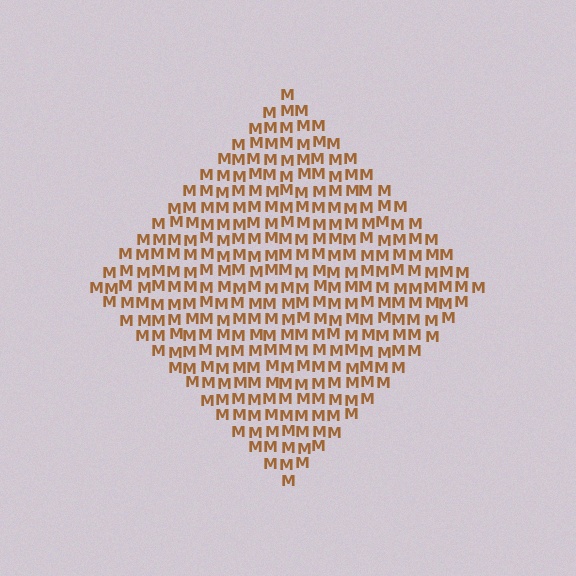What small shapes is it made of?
It is made of small letter M's.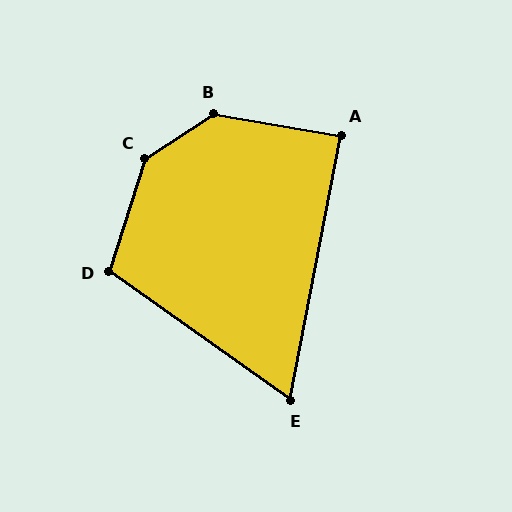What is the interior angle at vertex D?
Approximately 108 degrees (obtuse).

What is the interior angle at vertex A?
Approximately 88 degrees (approximately right).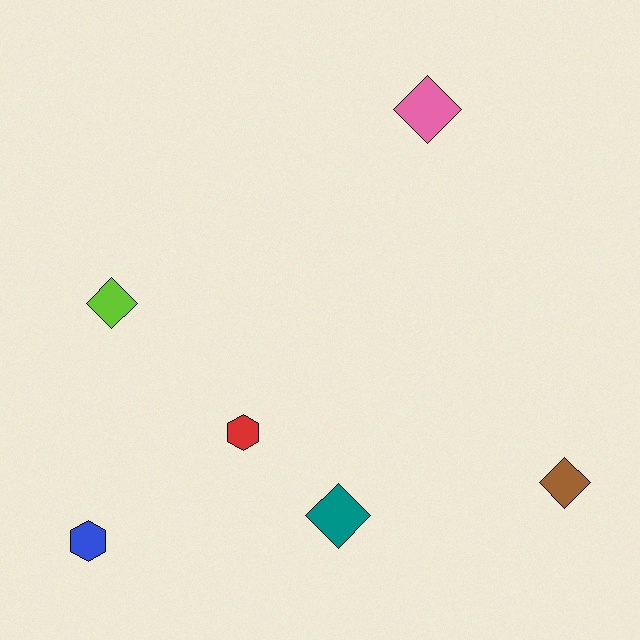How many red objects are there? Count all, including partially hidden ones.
There is 1 red object.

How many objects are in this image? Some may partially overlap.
There are 6 objects.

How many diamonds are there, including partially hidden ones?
There are 4 diamonds.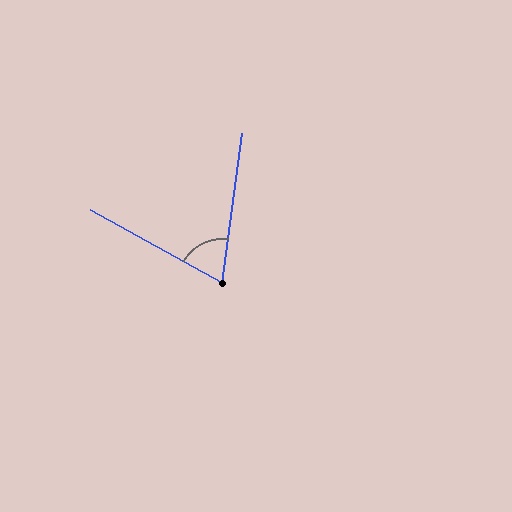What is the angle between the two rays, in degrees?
Approximately 69 degrees.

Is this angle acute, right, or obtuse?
It is acute.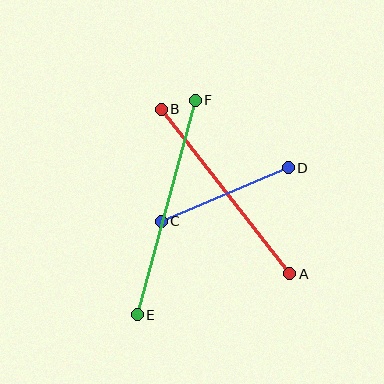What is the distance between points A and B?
The distance is approximately 209 pixels.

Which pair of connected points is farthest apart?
Points E and F are farthest apart.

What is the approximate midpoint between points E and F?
The midpoint is at approximately (166, 207) pixels.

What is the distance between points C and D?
The distance is approximately 138 pixels.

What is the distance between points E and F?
The distance is approximately 222 pixels.